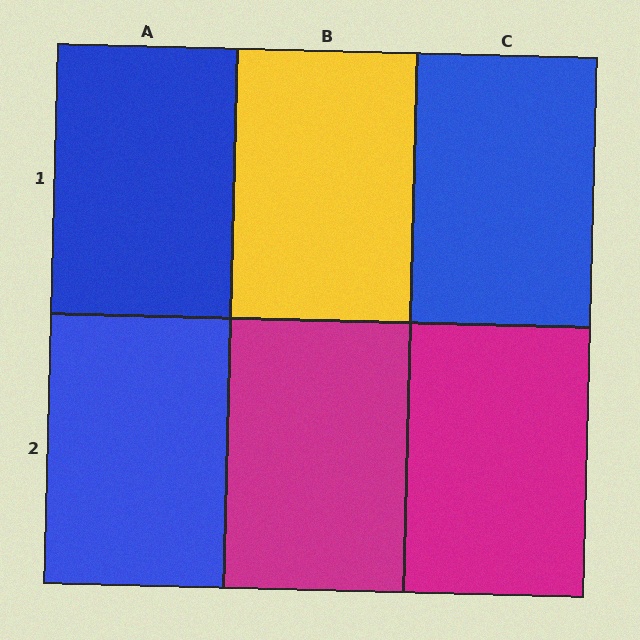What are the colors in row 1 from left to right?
Blue, yellow, blue.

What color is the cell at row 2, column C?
Magenta.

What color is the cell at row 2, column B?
Magenta.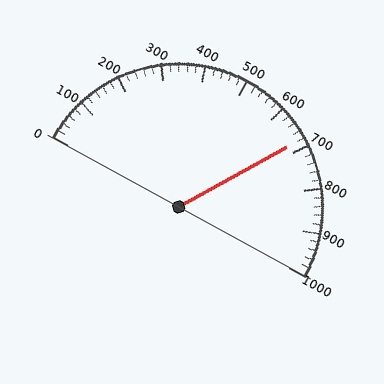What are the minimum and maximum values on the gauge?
The gauge ranges from 0 to 1000.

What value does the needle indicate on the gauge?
The needle indicates approximately 680.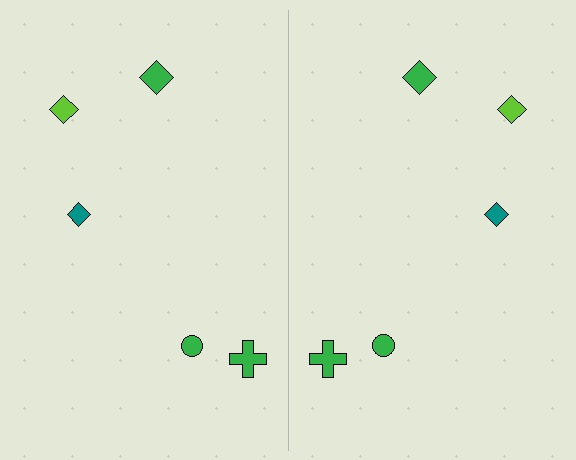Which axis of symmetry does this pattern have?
The pattern has a vertical axis of symmetry running through the center of the image.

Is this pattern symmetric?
Yes, this pattern has bilateral (reflection) symmetry.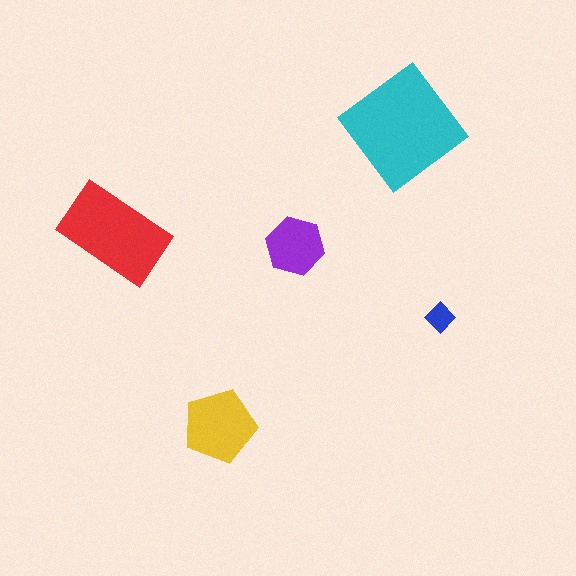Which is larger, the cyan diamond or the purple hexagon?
The cyan diamond.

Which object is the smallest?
The blue diamond.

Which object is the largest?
The cyan diamond.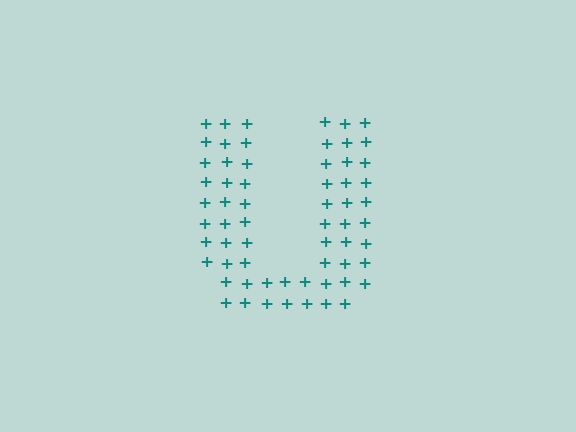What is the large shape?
The large shape is the letter U.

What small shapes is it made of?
It is made of small plus signs.